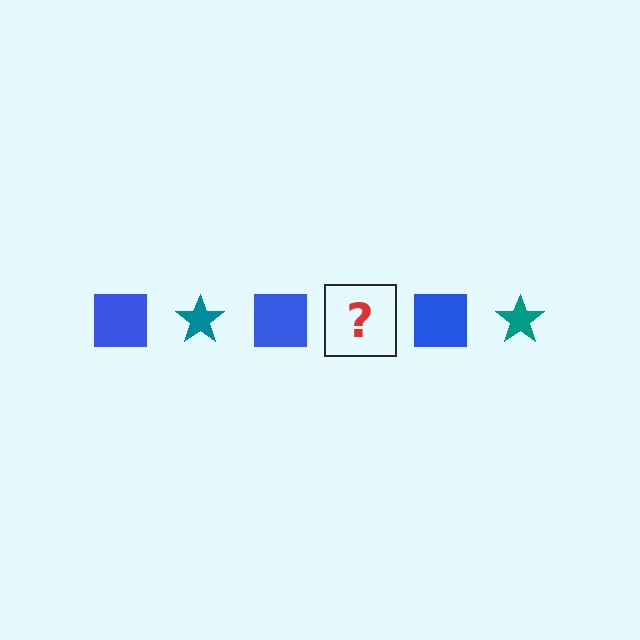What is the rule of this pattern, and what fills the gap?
The rule is that the pattern alternates between blue square and teal star. The gap should be filled with a teal star.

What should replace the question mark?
The question mark should be replaced with a teal star.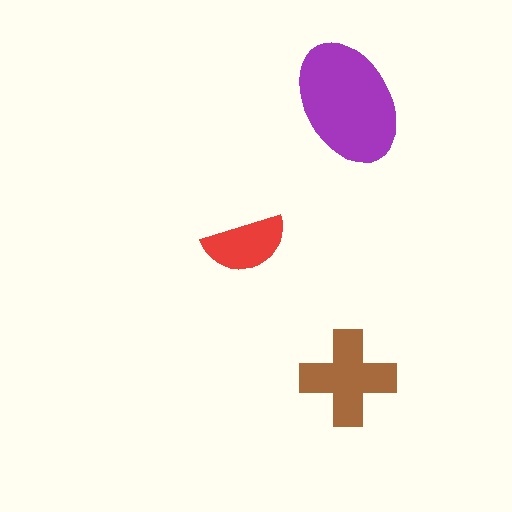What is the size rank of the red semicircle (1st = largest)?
3rd.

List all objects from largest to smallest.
The purple ellipse, the brown cross, the red semicircle.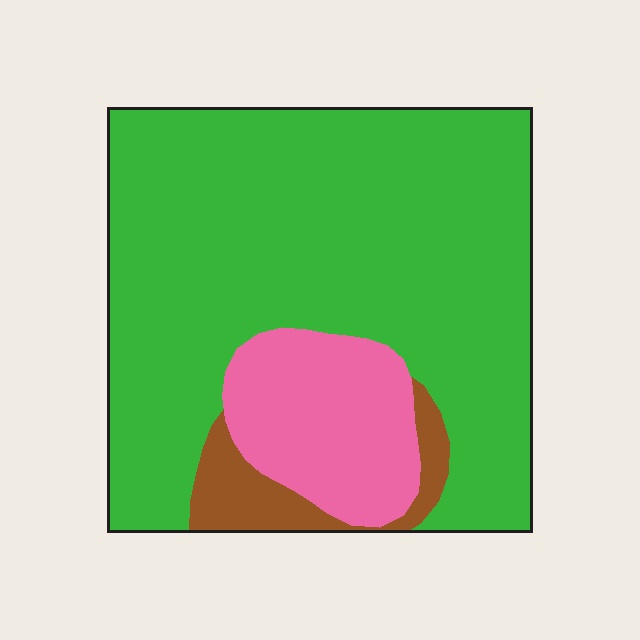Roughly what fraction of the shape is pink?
Pink covers roughly 15% of the shape.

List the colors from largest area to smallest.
From largest to smallest: green, pink, brown.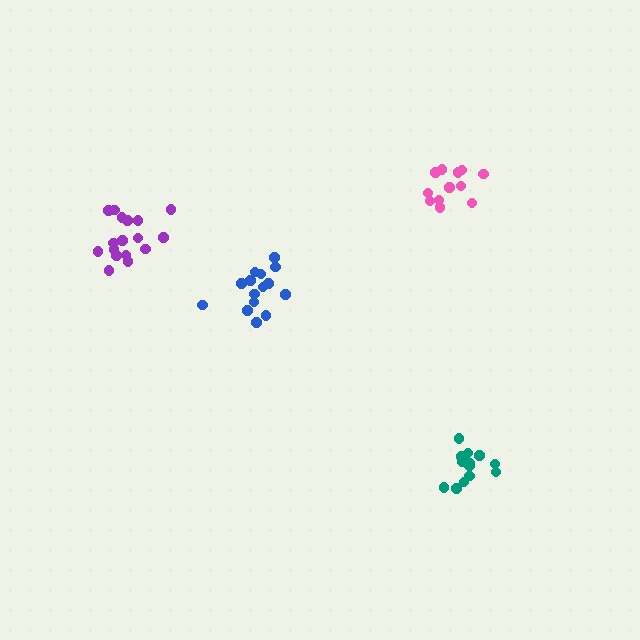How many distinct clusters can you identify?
There are 4 distinct clusters.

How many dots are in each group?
Group 1: 12 dots, Group 2: 17 dots, Group 3: 15 dots, Group 4: 13 dots (57 total).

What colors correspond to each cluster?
The clusters are colored: pink, purple, blue, teal.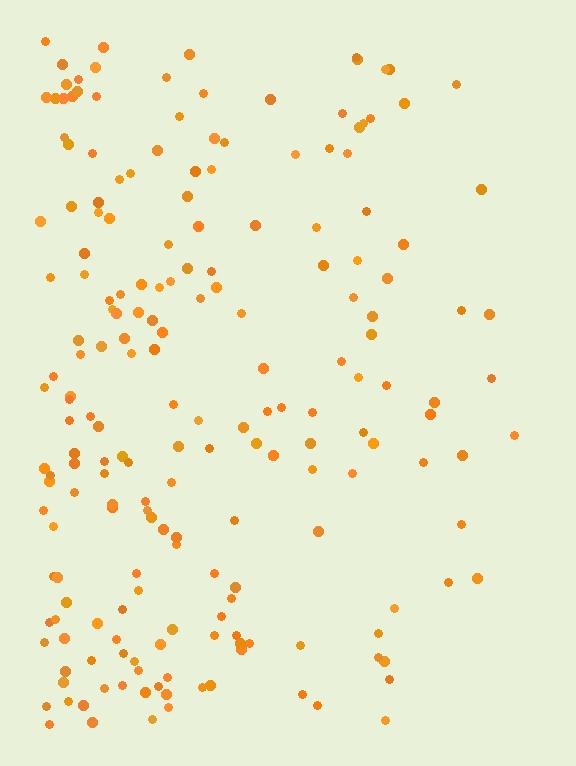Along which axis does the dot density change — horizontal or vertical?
Horizontal.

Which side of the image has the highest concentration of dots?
The left.